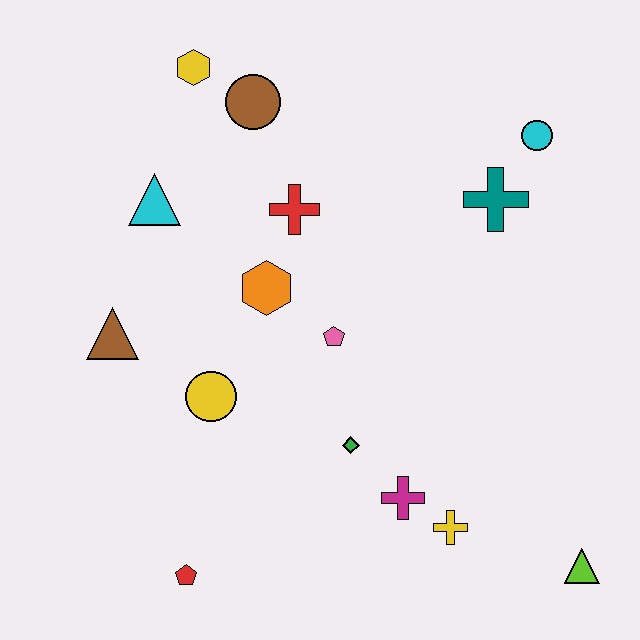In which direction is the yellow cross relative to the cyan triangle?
The yellow cross is below the cyan triangle.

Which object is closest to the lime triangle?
The yellow cross is closest to the lime triangle.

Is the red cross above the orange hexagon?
Yes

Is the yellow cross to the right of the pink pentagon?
Yes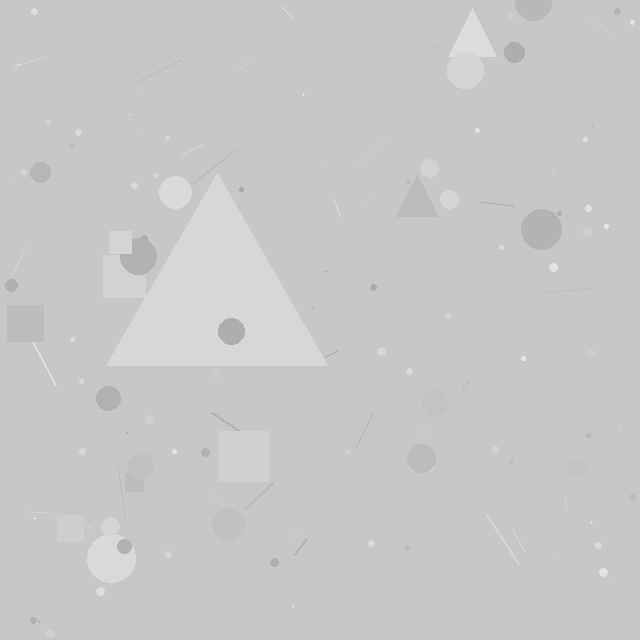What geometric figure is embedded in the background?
A triangle is embedded in the background.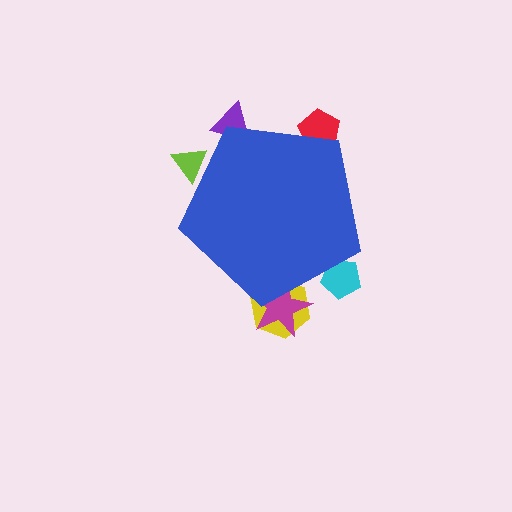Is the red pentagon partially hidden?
Yes, the red pentagon is partially hidden behind the blue pentagon.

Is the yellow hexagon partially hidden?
Yes, the yellow hexagon is partially hidden behind the blue pentagon.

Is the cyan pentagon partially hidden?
Yes, the cyan pentagon is partially hidden behind the blue pentagon.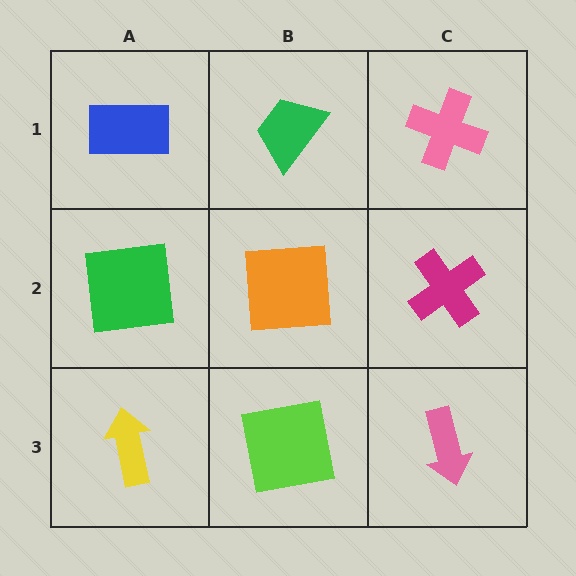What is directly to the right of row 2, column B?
A magenta cross.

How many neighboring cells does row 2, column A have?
3.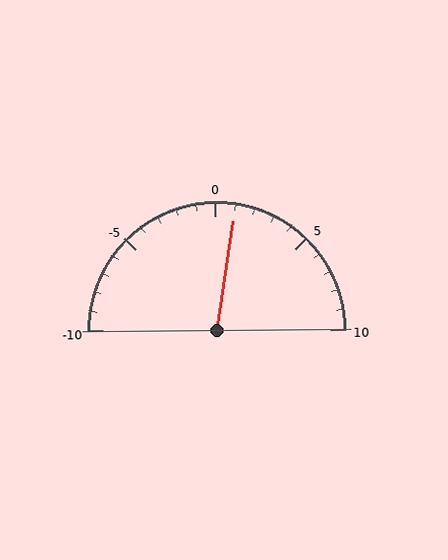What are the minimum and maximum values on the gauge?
The gauge ranges from -10 to 10.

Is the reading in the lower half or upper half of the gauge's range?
The reading is in the upper half of the range (-10 to 10).